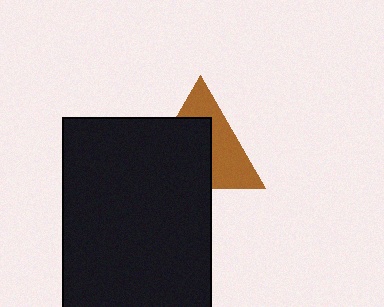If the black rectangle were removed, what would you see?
You would see the complete brown triangle.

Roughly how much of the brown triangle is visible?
About half of it is visible (roughly 47%).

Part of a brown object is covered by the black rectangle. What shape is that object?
It is a triangle.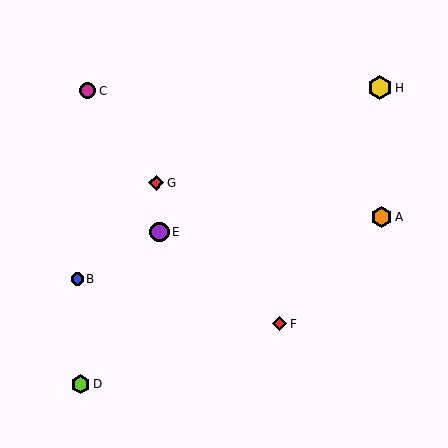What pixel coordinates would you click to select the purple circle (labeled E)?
Click at (159, 232) to select the purple circle E.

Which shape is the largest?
The yellow hexagon (labeled H) is the largest.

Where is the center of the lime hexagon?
The center of the lime hexagon is at (80, 384).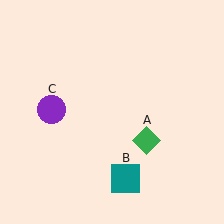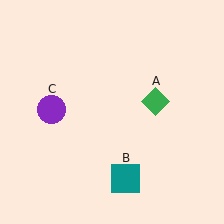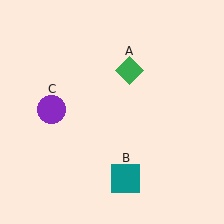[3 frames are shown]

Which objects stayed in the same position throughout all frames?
Teal square (object B) and purple circle (object C) remained stationary.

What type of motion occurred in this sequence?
The green diamond (object A) rotated counterclockwise around the center of the scene.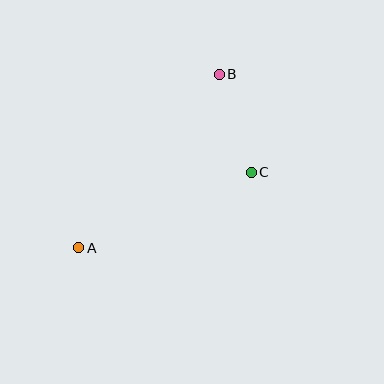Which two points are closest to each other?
Points B and C are closest to each other.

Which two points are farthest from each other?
Points A and B are farthest from each other.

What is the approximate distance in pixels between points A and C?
The distance between A and C is approximately 188 pixels.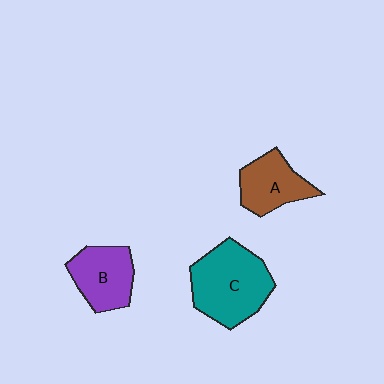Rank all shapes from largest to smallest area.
From largest to smallest: C (teal), B (purple), A (brown).